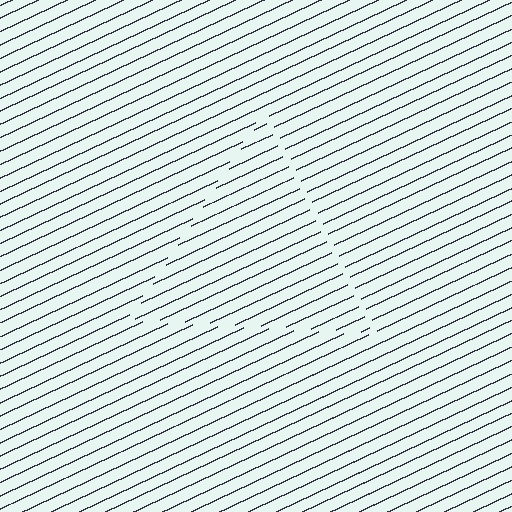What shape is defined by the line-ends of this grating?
An illusory triangle. The interior of the shape contains the same grating, shifted by half a period — the contour is defined by the phase discontinuity where line-ends from the inner and outer gratings abut.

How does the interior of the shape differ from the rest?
The interior of the shape contains the same grating, shifted by half a period — the contour is defined by the phase discontinuity where line-ends from the inner and outer gratings abut.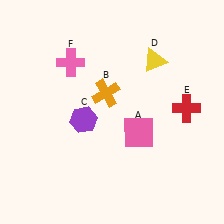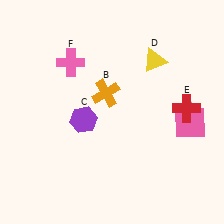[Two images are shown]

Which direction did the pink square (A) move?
The pink square (A) moved right.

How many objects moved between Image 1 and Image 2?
1 object moved between the two images.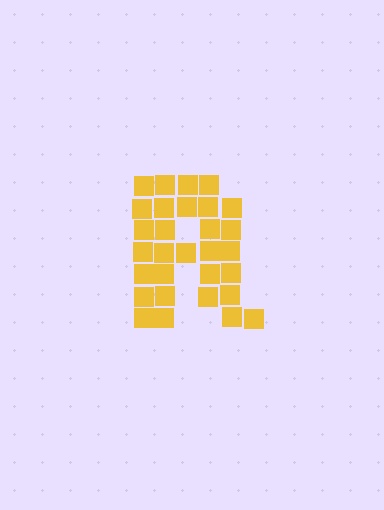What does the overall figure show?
The overall figure shows the letter R.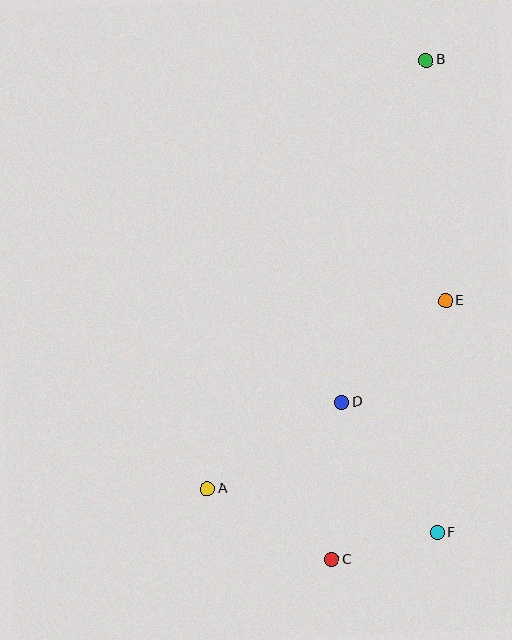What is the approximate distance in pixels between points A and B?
The distance between A and B is approximately 481 pixels.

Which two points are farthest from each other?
Points B and C are farthest from each other.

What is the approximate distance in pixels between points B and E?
The distance between B and E is approximately 241 pixels.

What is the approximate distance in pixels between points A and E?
The distance between A and E is approximately 303 pixels.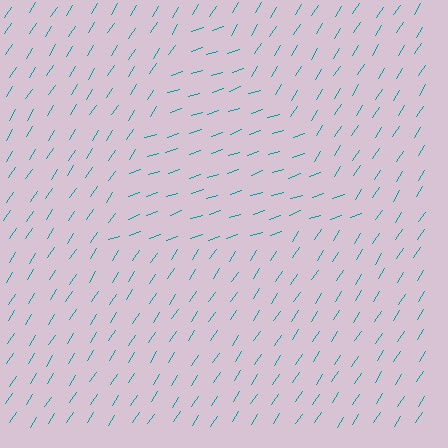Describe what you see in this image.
The image is filled with small teal line segments. A triangle region in the image has lines oriented differently from the surrounding lines, creating a visible texture boundary.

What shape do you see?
I see a triangle.